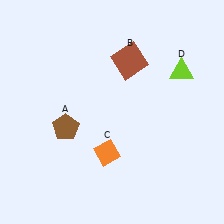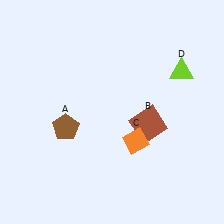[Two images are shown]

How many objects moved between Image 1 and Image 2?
2 objects moved between the two images.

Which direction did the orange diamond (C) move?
The orange diamond (C) moved right.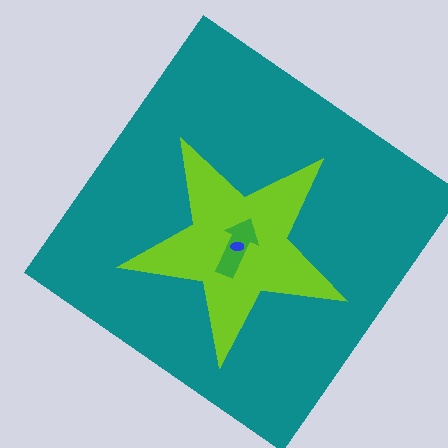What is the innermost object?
The blue ellipse.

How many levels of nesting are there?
4.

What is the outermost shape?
The teal diamond.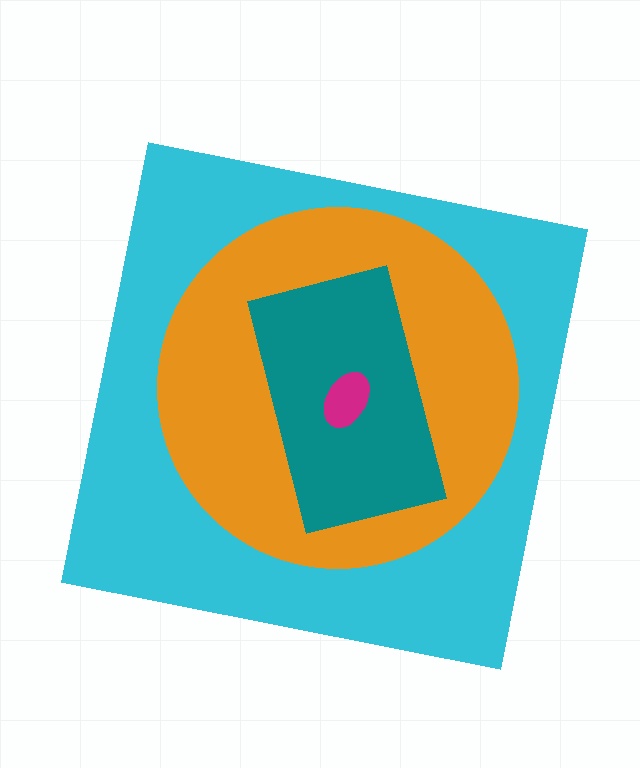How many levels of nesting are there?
4.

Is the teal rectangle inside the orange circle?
Yes.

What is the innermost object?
The magenta ellipse.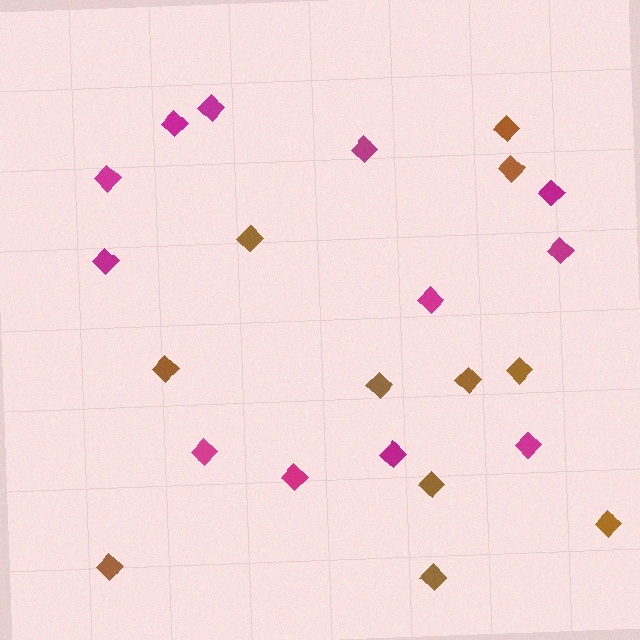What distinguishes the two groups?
There are 2 groups: one group of brown diamonds (11) and one group of magenta diamonds (12).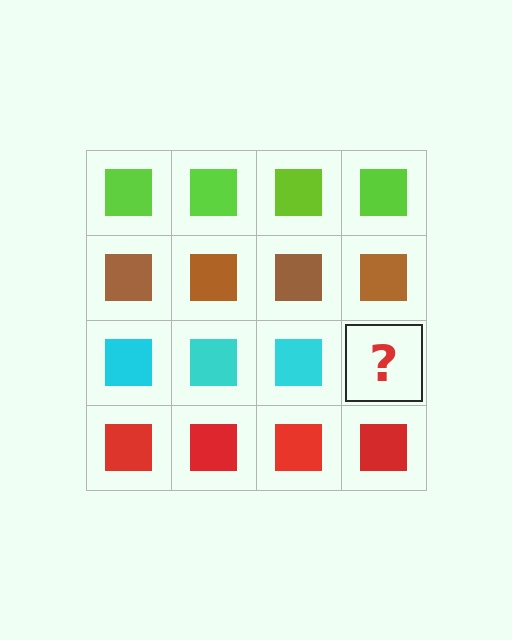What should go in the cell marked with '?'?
The missing cell should contain a cyan square.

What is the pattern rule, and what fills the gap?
The rule is that each row has a consistent color. The gap should be filled with a cyan square.